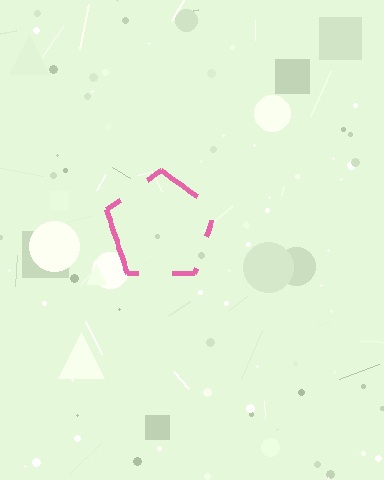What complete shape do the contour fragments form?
The contour fragments form a pentagon.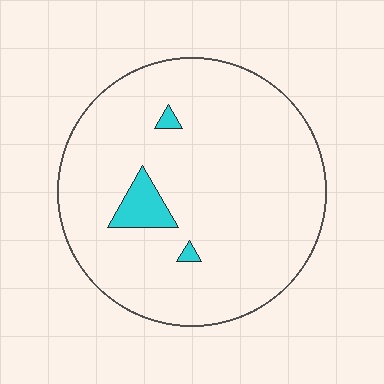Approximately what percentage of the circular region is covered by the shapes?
Approximately 5%.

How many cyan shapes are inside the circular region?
3.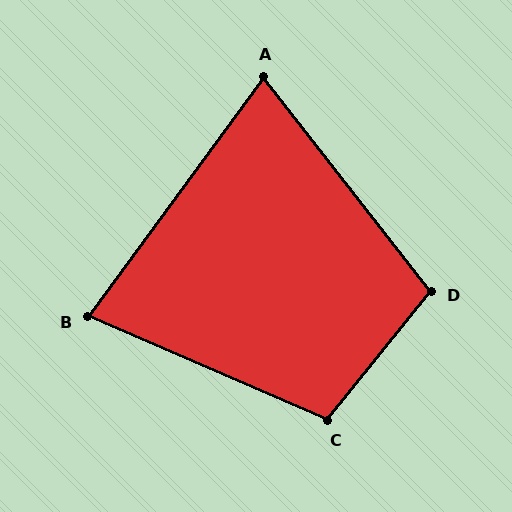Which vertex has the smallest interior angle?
A, at approximately 74 degrees.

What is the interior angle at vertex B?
Approximately 77 degrees (acute).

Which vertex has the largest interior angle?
C, at approximately 106 degrees.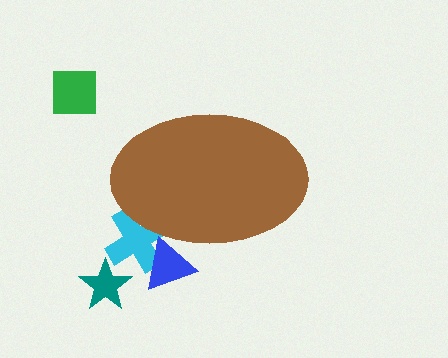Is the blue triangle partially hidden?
Yes, the blue triangle is partially hidden behind the brown ellipse.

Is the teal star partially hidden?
No, the teal star is fully visible.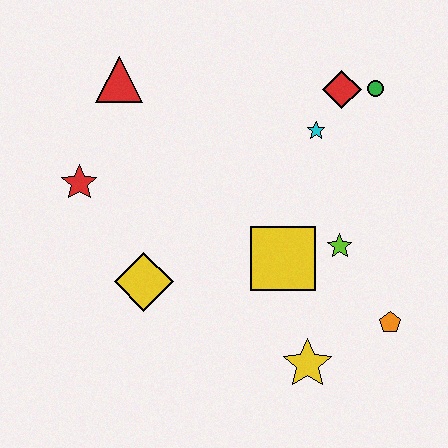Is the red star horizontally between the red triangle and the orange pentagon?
No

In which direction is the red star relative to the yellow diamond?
The red star is above the yellow diamond.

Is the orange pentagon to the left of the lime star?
No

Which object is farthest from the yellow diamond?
The green circle is farthest from the yellow diamond.